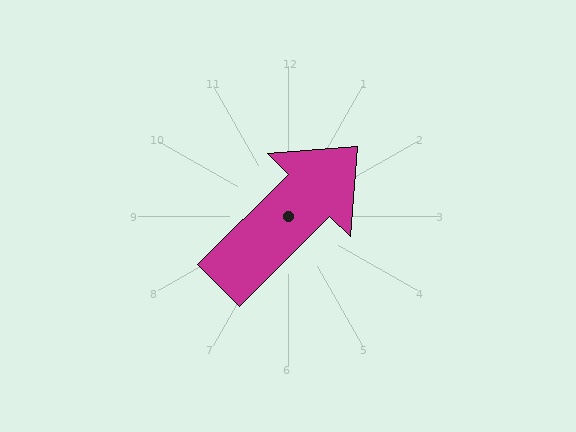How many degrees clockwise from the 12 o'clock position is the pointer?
Approximately 45 degrees.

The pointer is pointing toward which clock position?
Roughly 2 o'clock.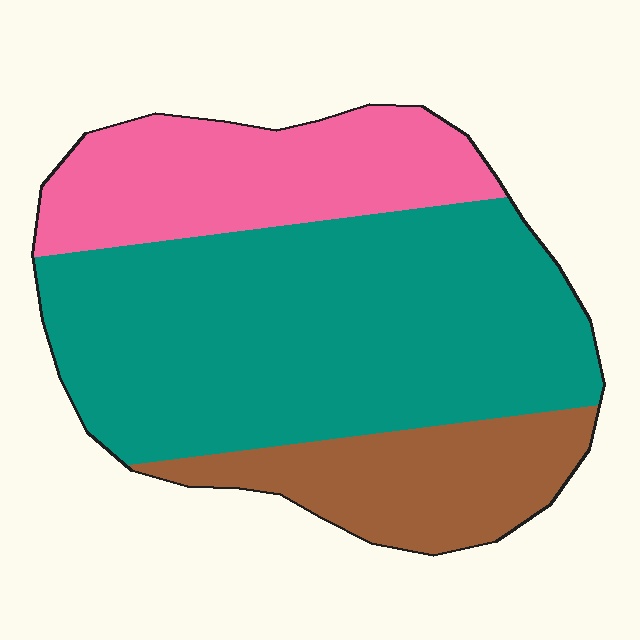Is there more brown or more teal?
Teal.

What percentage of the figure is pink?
Pink takes up about one quarter (1/4) of the figure.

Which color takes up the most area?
Teal, at roughly 55%.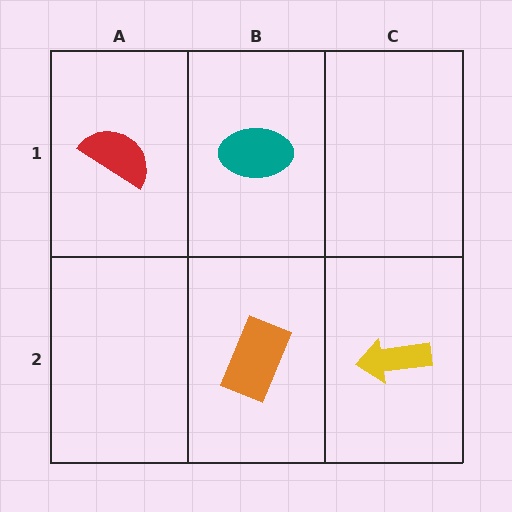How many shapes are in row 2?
2 shapes.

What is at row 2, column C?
A yellow arrow.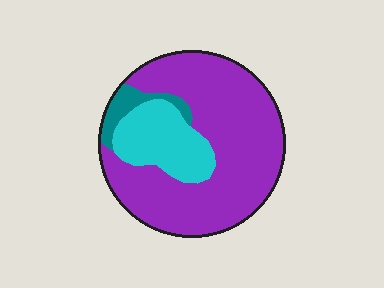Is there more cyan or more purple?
Purple.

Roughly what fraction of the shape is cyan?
Cyan takes up about one fifth (1/5) of the shape.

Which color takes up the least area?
Teal, at roughly 5%.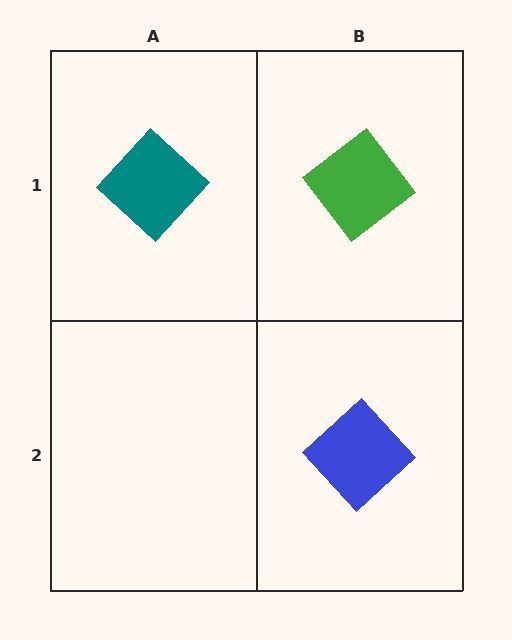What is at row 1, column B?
A green diamond.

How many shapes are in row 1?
2 shapes.